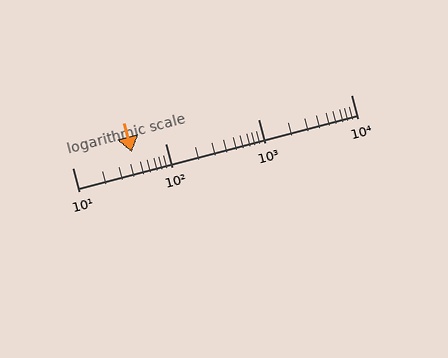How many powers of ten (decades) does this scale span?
The scale spans 3 decades, from 10 to 10000.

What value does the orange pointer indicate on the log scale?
The pointer indicates approximately 44.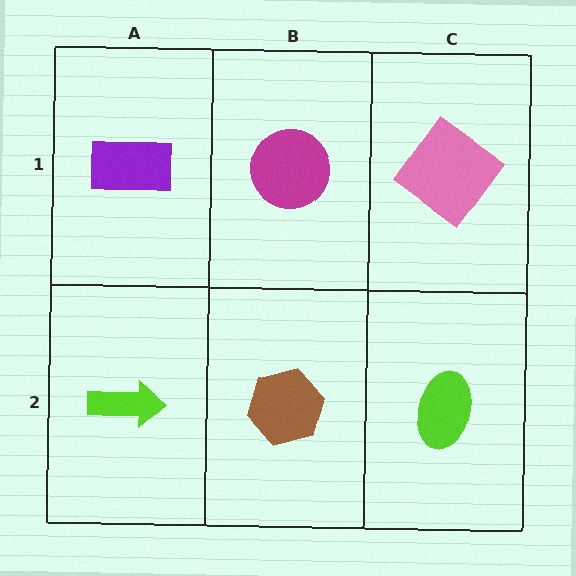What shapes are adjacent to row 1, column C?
A lime ellipse (row 2, column C), a magenta circle (row 1, column B).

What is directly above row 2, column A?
A purple rectangle.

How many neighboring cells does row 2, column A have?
2.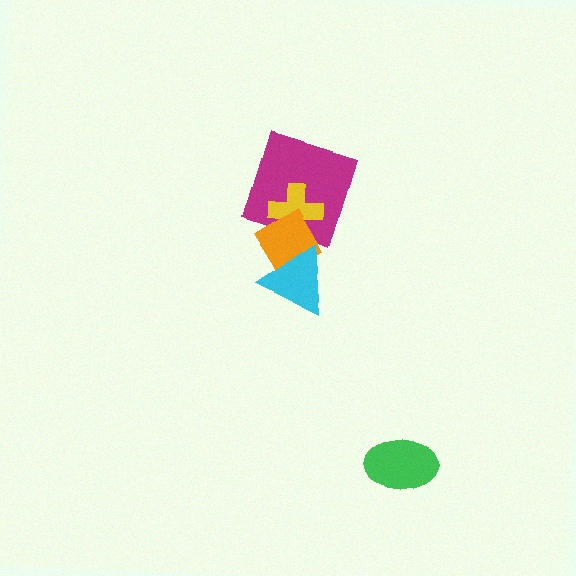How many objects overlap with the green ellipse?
0 objects overlap with the green ellipse.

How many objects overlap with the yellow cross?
2 objects overlap with the yellow cross.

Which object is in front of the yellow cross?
The orange diamond is in front of the yellow cross.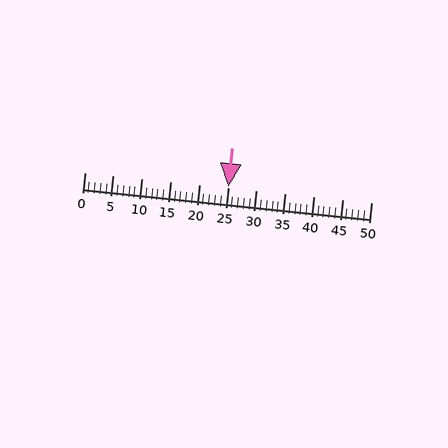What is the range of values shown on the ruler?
The ruler shows values from 0 to 50.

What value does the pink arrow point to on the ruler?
The pink arrow points to approximately 25.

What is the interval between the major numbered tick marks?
The major tick marks are spaced 5 units apart.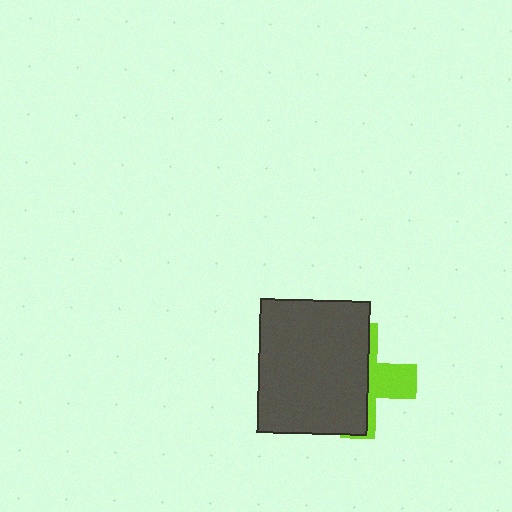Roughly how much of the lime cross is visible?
A small part of it is visible (roughly 35%).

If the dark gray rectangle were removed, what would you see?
You would see the complete lime cross.